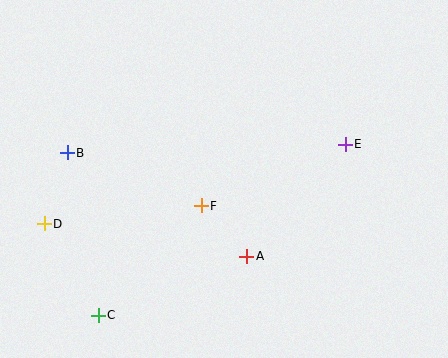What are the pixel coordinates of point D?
Point D is at (44, 224).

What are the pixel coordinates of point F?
Point F is at (201, 206).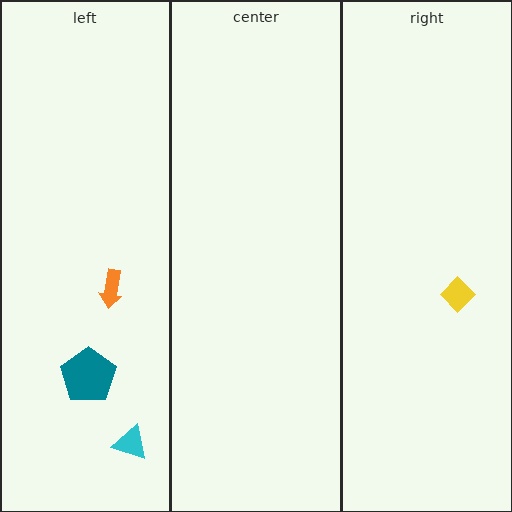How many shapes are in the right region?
1.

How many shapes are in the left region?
3.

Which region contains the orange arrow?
The left region.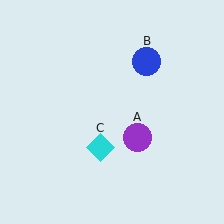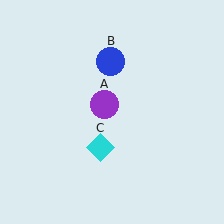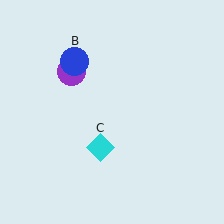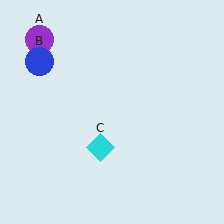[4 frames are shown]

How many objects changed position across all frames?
2 objects changed position: purple circle (object A), blue circle (object B).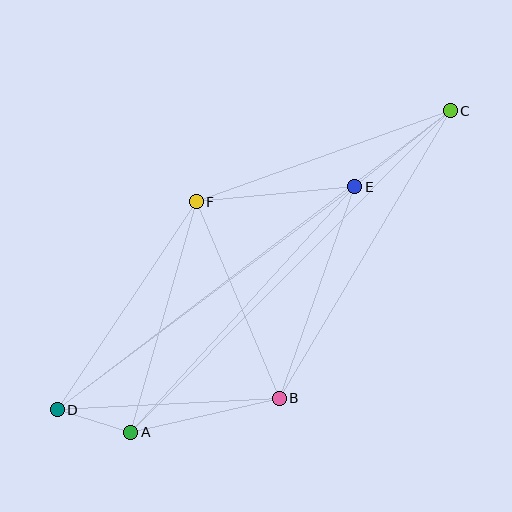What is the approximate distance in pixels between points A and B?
The distance between A and B is approximately 152 pixels.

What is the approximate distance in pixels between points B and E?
The distance between B and E is approximately 225 pixels.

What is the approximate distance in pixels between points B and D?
The distance between B and D is approximately 223 pixels.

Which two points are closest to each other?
Points A and D are closest to each other.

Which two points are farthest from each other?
Points C and D are farthest from each other.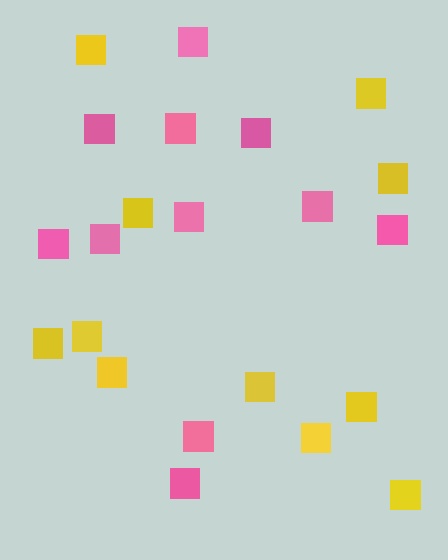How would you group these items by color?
There are 2 groups: one group of pink squares (11) and one group of yellow squares (11).